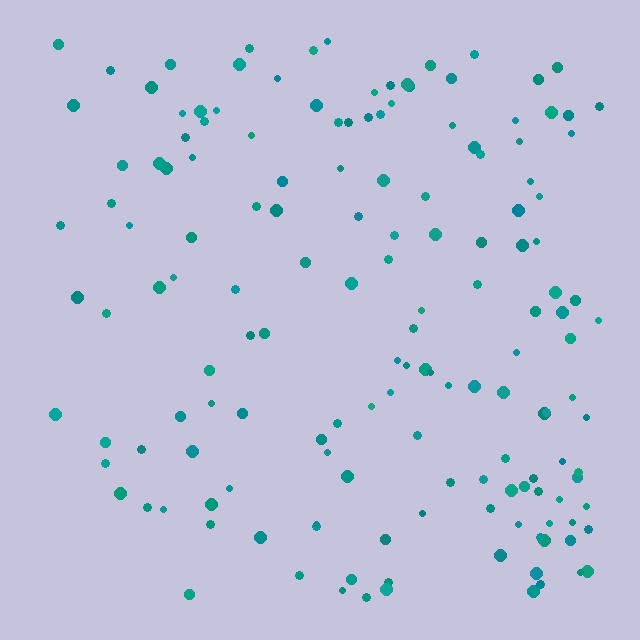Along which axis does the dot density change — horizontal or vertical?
Horizontal.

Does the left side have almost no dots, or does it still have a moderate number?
Still a moderate number, just noticeably fewer than the right.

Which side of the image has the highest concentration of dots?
The right.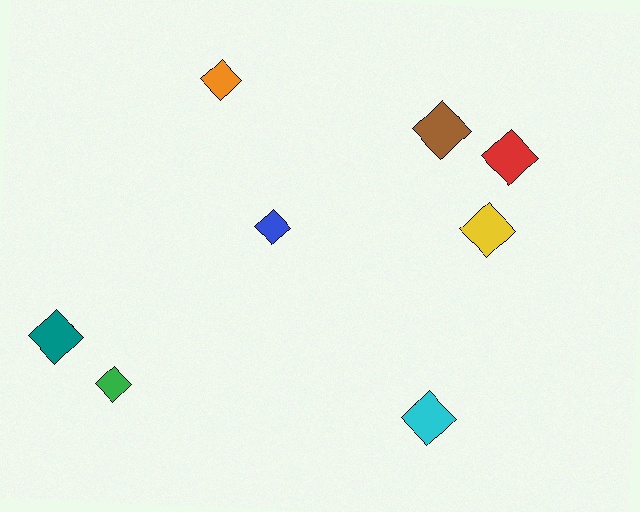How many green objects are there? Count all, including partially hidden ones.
There is 1 green object.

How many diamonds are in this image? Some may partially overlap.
There are 8 diamonds.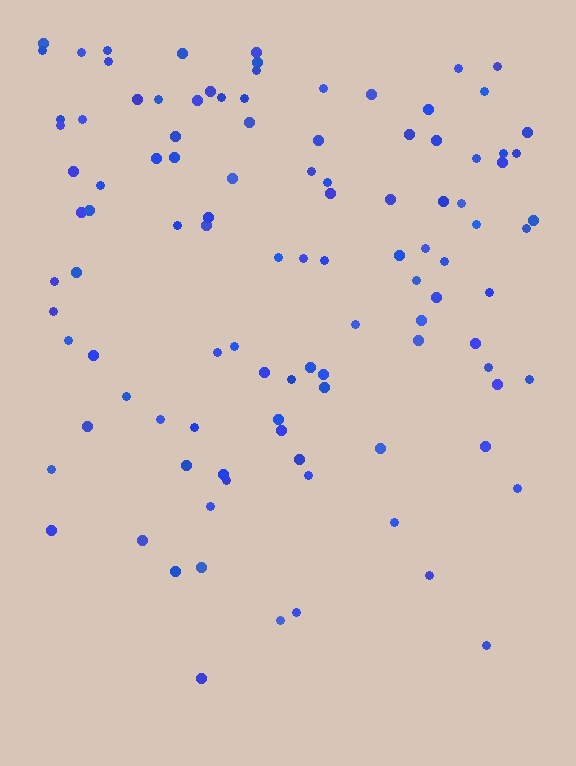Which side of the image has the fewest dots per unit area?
The bottom.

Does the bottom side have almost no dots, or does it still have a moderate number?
Still a moderate number, just noticeably fewer than the top.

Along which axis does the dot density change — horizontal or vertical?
Vertical.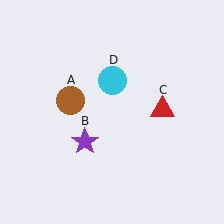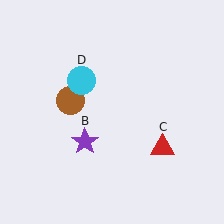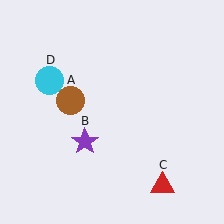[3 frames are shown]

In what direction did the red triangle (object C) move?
The red triangle (object C) moved down.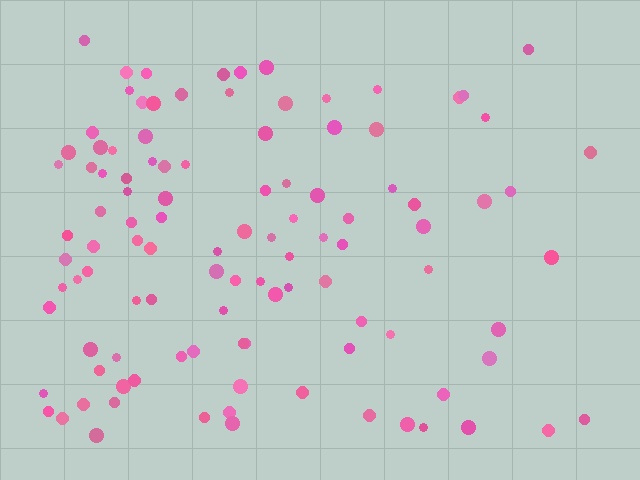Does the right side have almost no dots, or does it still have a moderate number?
Still a moderate number, just noticeably fewer than the left.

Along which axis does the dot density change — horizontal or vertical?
Horizontal.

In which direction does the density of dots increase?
From right to left, with the left side densest.